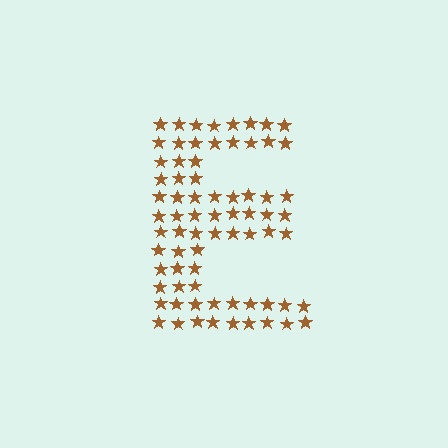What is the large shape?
The large shape is the letter E.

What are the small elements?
The small elements are stars.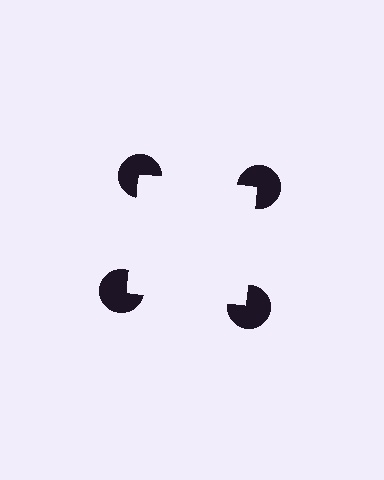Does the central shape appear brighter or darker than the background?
It typically appears slightly brighter than the background, even though no actual brightness change is drawn.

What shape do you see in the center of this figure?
An illusory square — its edges are inferred from the aligned wedge cuts in the pac-man discs, not physically drawn.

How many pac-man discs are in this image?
There are 4 — one at each vertex of the illusory square.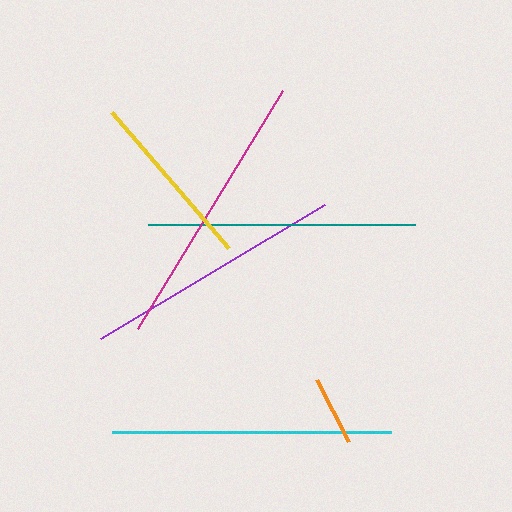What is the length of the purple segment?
The purple segment is approximately 261 pixels long.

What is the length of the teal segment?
The teal segment is approximately 267 pixels long.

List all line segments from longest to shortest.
From longest to shortest: cyan, magenta, teal, purple, yellow, orange.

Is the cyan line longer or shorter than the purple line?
The cyan line is longer than the purple line.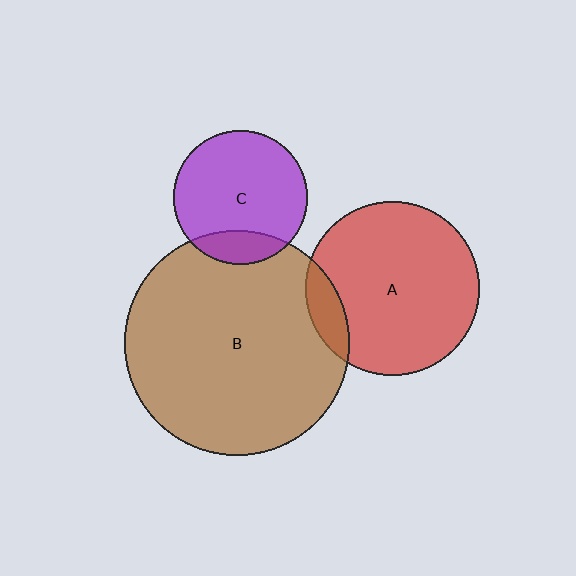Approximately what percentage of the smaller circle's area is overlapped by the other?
Approximately 10%.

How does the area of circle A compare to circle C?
Approximately 1.7 times.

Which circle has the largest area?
Circle B (brown).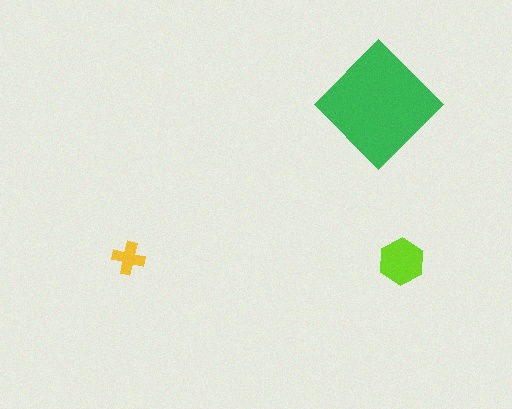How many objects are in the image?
There are 3 objects in the image.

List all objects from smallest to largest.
The yellow cross, the lime hexagon, the green diamond.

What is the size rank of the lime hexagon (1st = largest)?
2nd.